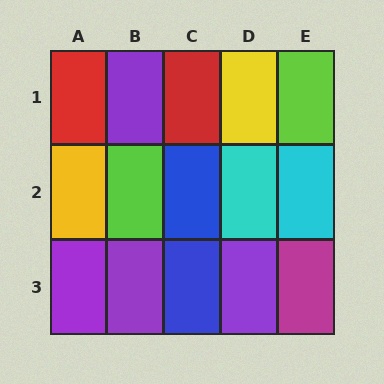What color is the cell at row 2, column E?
Cyan.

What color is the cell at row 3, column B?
Purple.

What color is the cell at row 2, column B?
Lime.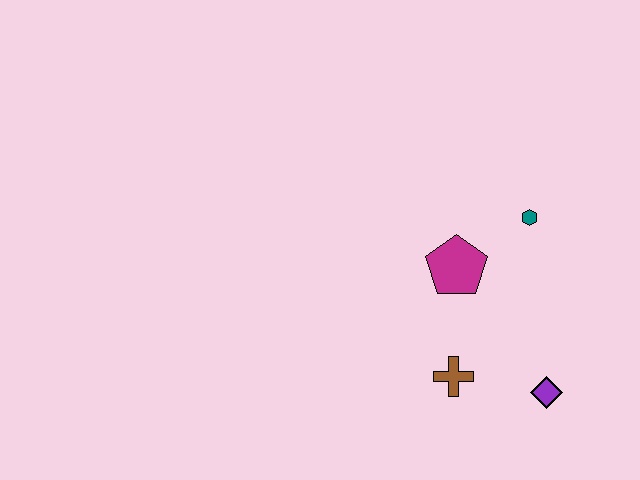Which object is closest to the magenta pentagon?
The teal hexagon is closest to the magenta pentagon.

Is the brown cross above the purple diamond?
Yes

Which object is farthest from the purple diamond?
The teal hexagon is farthest from the purple diamond.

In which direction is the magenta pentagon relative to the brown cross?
The magenta pentagon is above the brown cross.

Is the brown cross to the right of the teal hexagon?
No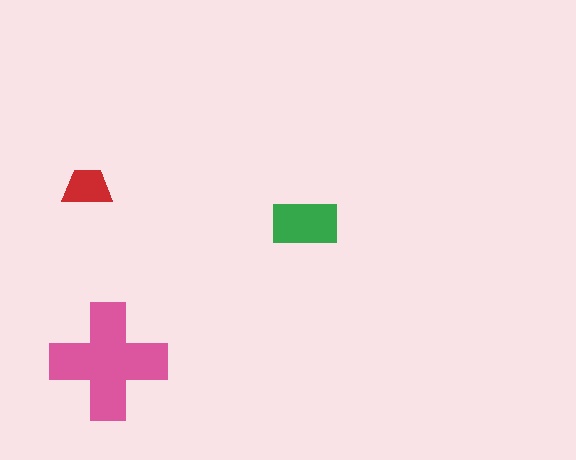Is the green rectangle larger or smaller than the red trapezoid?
Larger.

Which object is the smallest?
The red trapezoid.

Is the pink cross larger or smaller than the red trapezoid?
Larger.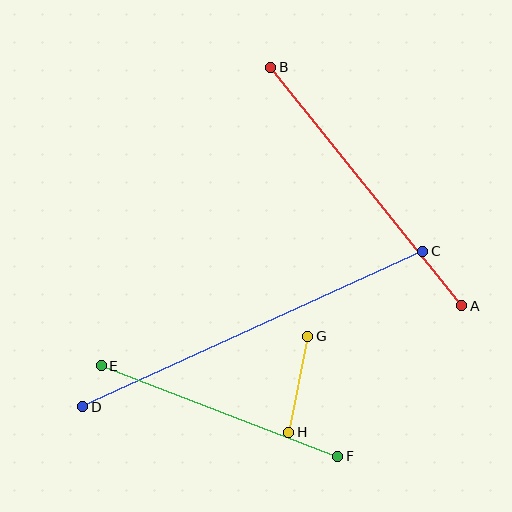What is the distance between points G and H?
The distance is approximately 98 pixels.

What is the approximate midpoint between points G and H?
The midpoint is at approximately (298, 384) pixels.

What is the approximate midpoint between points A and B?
The midpoint is at approximately (366, 187) pixels.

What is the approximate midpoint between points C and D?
The midpoint is at approximately (253, 329) pixels.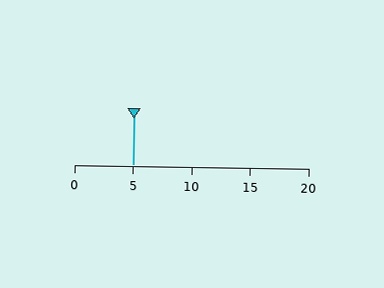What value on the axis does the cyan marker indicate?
The marker indicates approximately 5.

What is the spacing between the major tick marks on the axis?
The major ticks are spaced 5 apart.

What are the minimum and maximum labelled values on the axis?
The axis runs from 0 to 20.